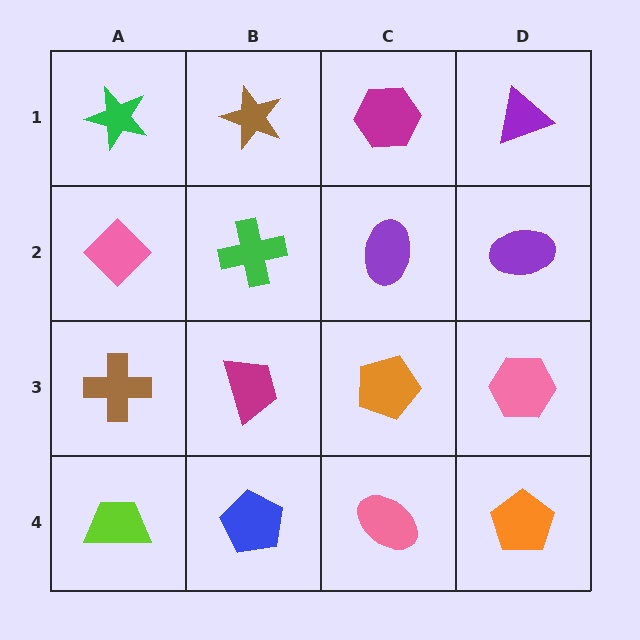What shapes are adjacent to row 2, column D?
A purple triangle (row 1, column D), a pink hexagon (row 3, column D), a purple ellipse (row 2, column C).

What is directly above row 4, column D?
A pink hexagon.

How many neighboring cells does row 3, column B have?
4.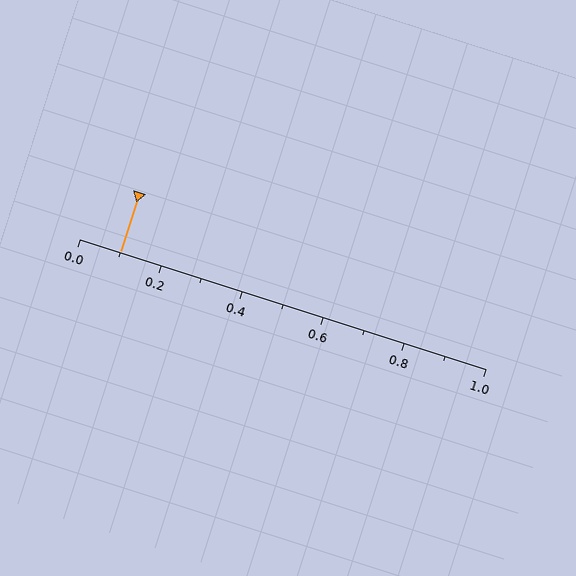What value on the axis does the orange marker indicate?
The marker indicates approximately 0.1.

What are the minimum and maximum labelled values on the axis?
The axis runs from 0.0 to 1.0.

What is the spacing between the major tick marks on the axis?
The major ticks are spaced 0.2 apart.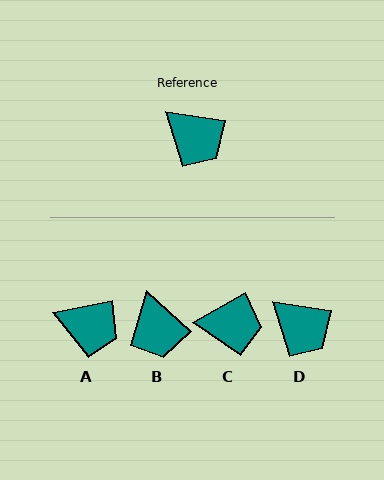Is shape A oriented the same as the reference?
No, it is off by about 21 degrees.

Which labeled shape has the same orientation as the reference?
D.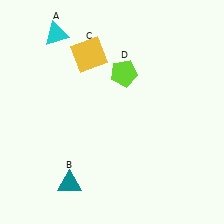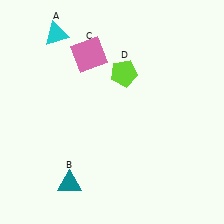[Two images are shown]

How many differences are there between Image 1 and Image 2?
There is 1 difference between the two images.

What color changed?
The square (C) changed from yellow in Image 1 to pink in Image 2.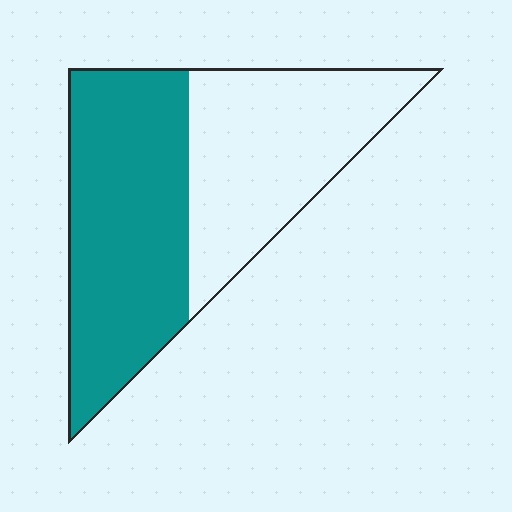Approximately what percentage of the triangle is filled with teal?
Approximately 55%.